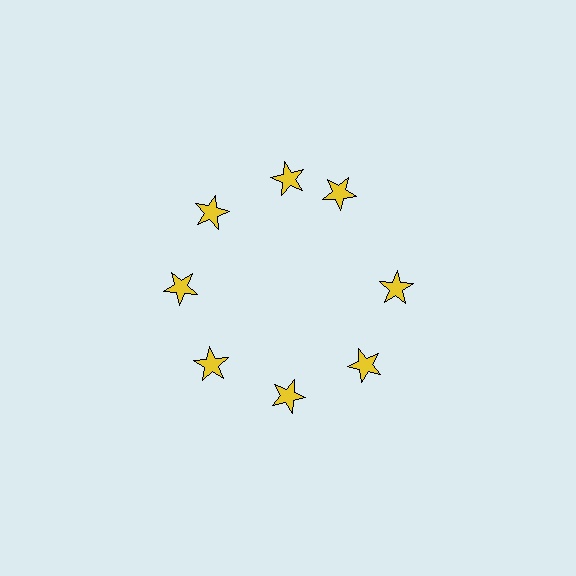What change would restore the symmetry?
The symmetry would be restored by rotating it back into even spacing with its neighbors so that all 8 stars sit at equal angles and equal distance from the center.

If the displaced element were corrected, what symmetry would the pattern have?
It would have 8-fold rotational symmetry — the pattern would map onto itself every 45 degrees.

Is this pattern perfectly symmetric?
No. The 8 yellow stars are arranged in a ring, but one element near the 2 o'clock position is rotated out of alignment along the ring, breaking the 8-fold rotational symmetry.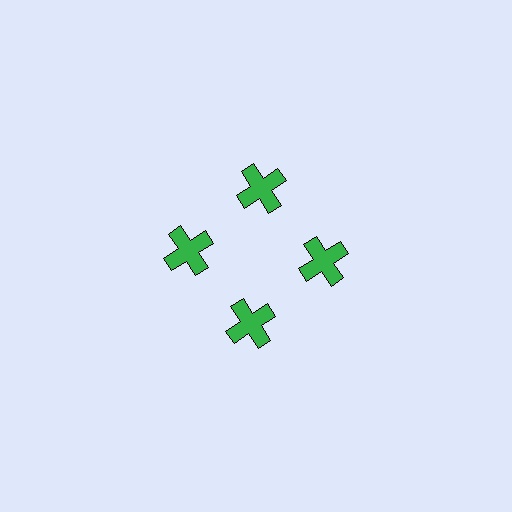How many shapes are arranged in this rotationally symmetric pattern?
There are 4 shapes, arranged in 4 groups of 1.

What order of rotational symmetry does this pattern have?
This pattern has 4-fold rotational symmetry.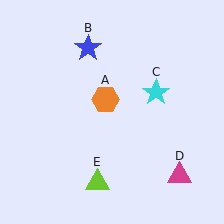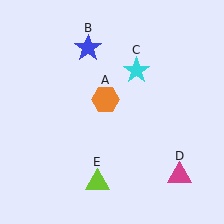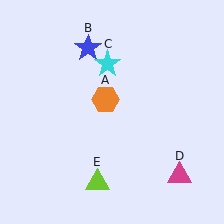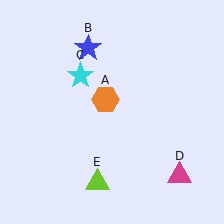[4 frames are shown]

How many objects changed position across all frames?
1 object changed position: cyan star (object C).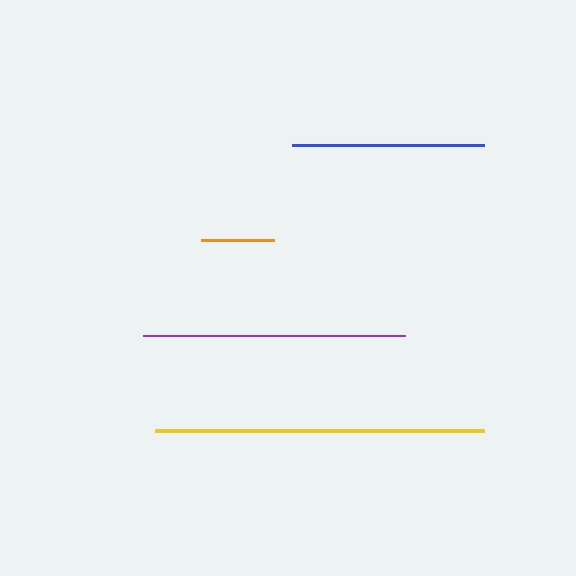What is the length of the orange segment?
The orange segment is approximately 73 pixels long.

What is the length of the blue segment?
The blue segment is approximately 192 pixels long.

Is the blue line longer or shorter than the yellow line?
The yellow line is longer than the blue line.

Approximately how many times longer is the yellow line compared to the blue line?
The yellow line is approximately 1.7 times the length of the blue line.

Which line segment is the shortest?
The orange line is the shortest at approximately 73 pixels.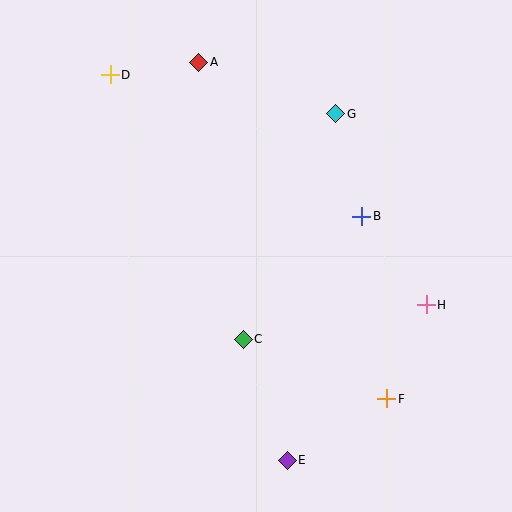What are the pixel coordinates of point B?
Point B is at (362, 216).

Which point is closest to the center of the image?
Point C at (243, 339) is closest to the center.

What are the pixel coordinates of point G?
Point G is at (336, 114).